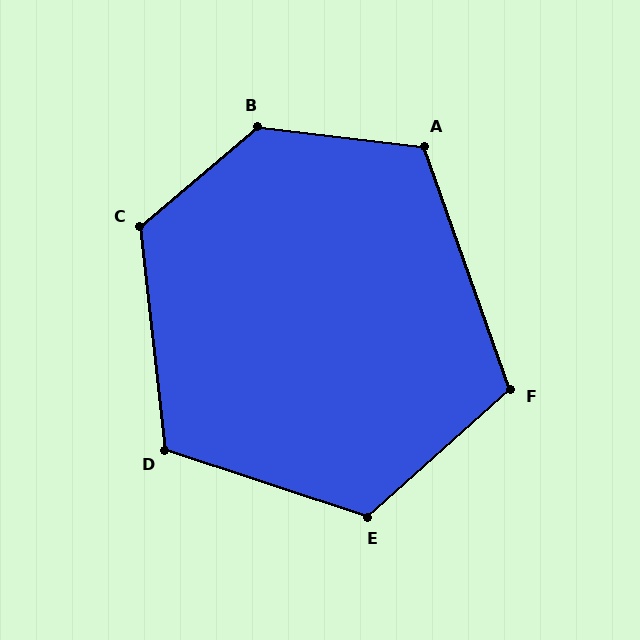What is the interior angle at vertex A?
Approximately 116 degrees (obtuse).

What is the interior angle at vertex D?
Approximately 115 degrees (obtuse).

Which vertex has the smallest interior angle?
F, at approximately 112 degrees.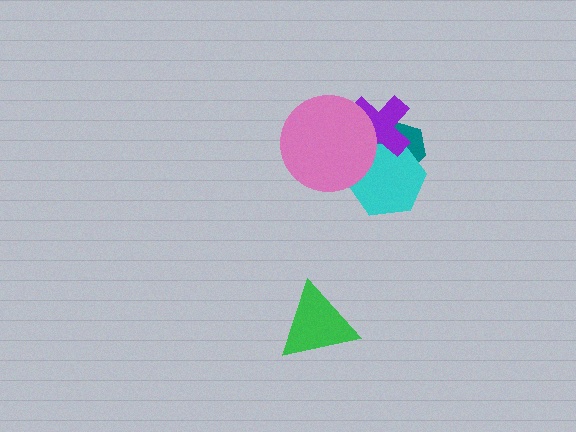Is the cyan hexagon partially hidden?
Yes, it is partially covered by another shape.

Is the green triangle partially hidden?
No, no other shape covers it.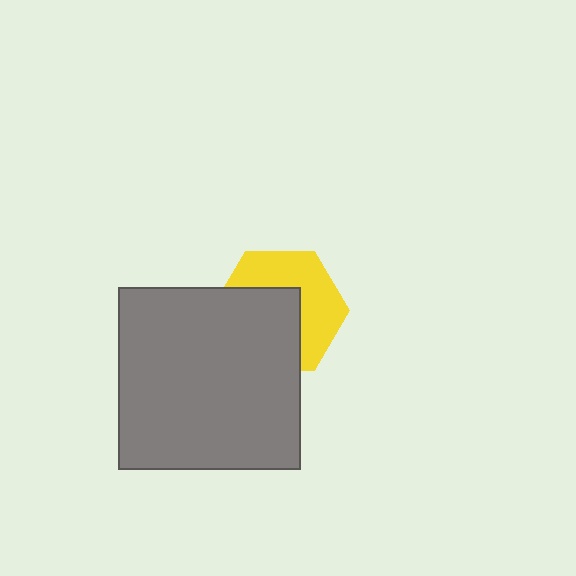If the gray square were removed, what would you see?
You would see the complete yellow hexagon.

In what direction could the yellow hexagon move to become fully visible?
The yellow hexagon could move toward the upper-right. That would shift it out from behind the gray square entirely.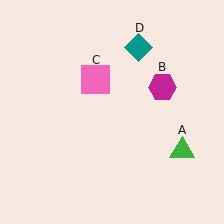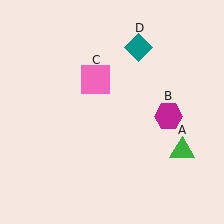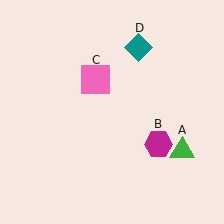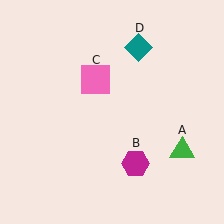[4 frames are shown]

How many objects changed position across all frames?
1 object changed position: magenta hexagon (object B).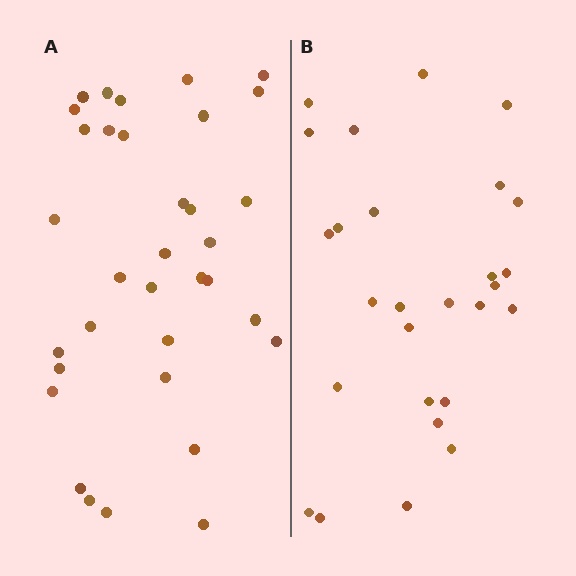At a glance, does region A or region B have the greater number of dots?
Region A (the left region) has more dots.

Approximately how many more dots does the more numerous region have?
Region A has roughly 8 or so more dots than region B.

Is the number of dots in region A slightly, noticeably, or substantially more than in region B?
Region A has noticeably more, but not dramatically so. The ratio is roughly 1.3 to 1.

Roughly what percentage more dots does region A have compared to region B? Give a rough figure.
About 25% more.